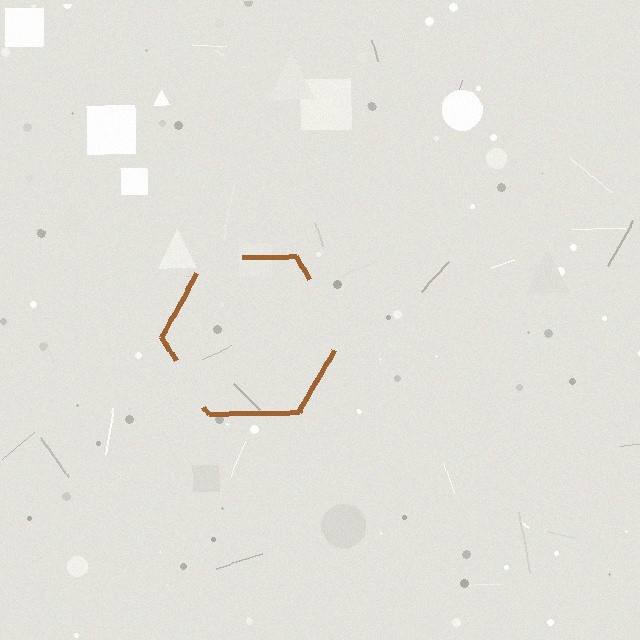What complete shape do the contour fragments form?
The contour fragments form a hexagon.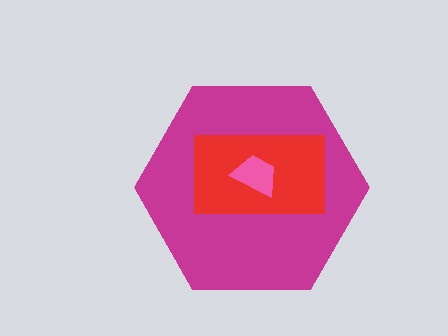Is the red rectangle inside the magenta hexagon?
Yes.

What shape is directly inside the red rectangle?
The pink trapezoid.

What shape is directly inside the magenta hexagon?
The red rectangle.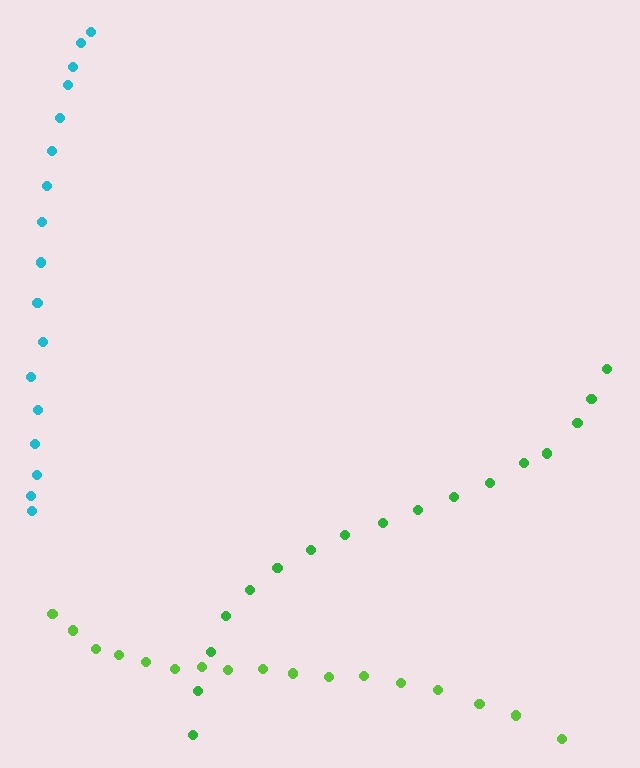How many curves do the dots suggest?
There are 3 distinct paths.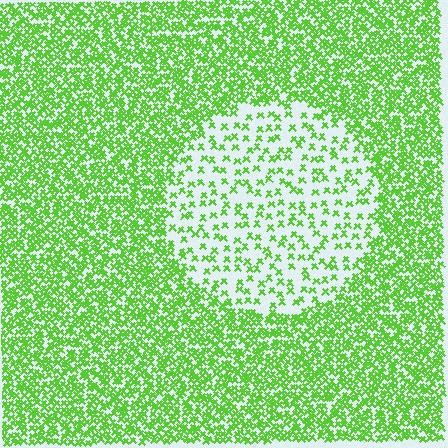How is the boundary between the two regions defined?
The boundary is defined by a change in element density (approximately 3.0x ratio). All elements are the same color, size, and shape.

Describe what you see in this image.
The image contains small lime elements arranged at two different densities. A circle-shaped region is visible where the elements are less densely packed than the surrounding area.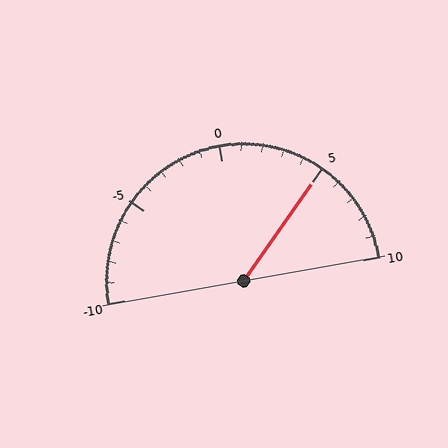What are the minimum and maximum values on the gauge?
The gauge ranges from -10 to 10.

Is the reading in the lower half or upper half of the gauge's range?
The reading is in the upper half of the range (-10 to 10).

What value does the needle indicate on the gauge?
The needle indicates approximately 5.